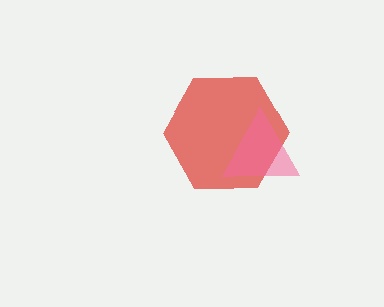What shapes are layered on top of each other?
The layered shapes are: a red hexagon, a pink triangle.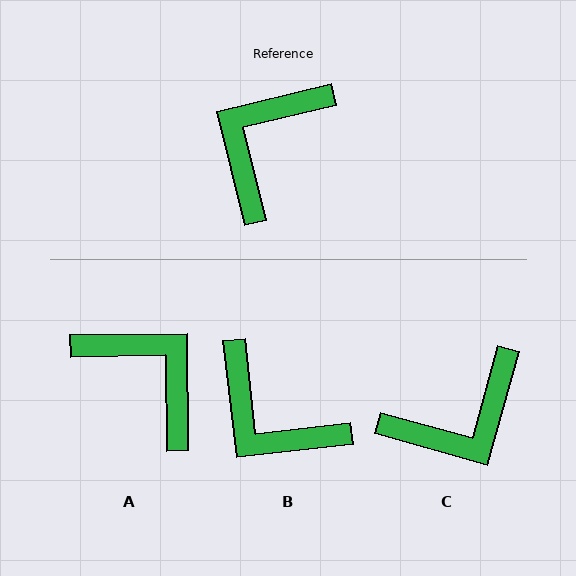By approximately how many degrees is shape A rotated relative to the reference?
Approximately 103 degrees clockwise.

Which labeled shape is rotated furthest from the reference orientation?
C, about 151 degrees away.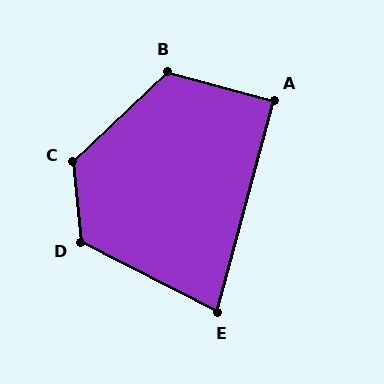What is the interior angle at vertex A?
Approximately 90 degrees (approximately right).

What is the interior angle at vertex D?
Approximately 122 degrees (obtuse).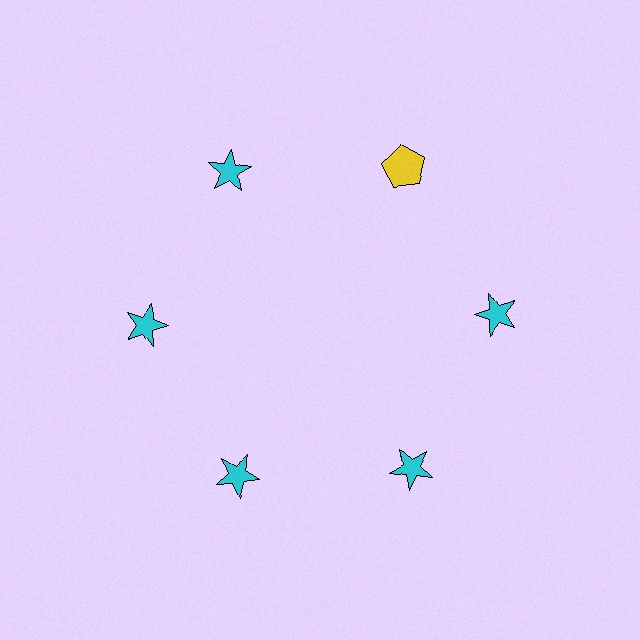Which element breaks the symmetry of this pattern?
The yellow pentagon at roughly the 1 o'clock position breaks the symmetry. All other shapes are cyan stars.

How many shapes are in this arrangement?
There are 6 shapes arranged in a ring pattern.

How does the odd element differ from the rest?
It differs in both color (yellow instead of cyan) and shape (pentagon instead of star).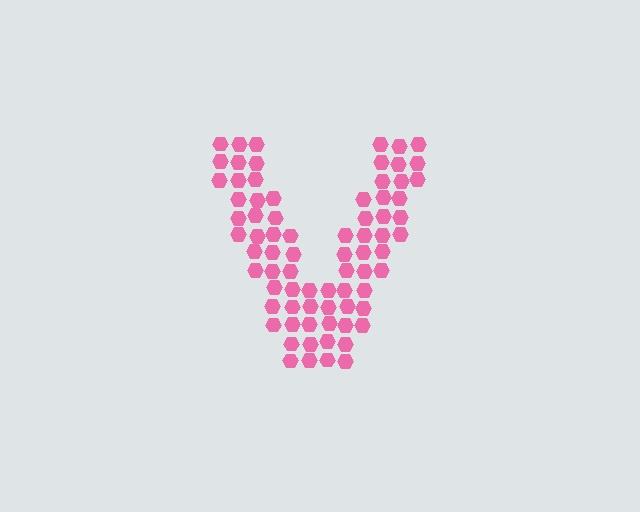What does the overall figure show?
The overall figure shows the letter V.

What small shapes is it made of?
It is made of small hexagons.